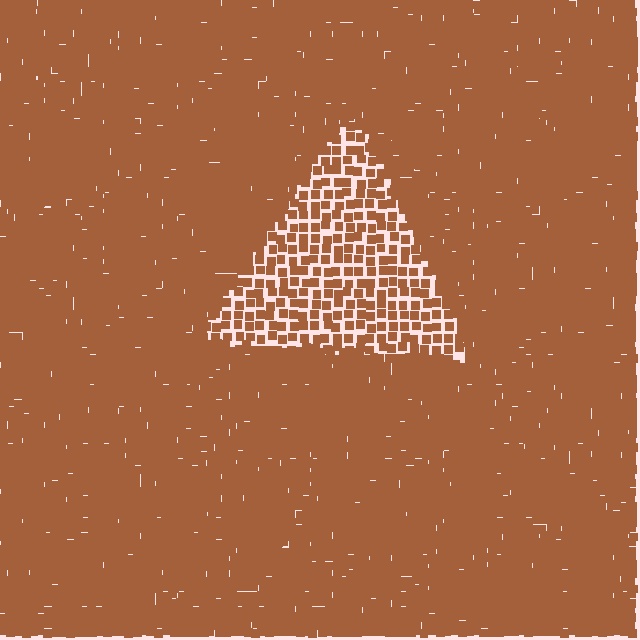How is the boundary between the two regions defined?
The boundary is defined by a change in element density (approximately 2.2x ratio). All elements are the same color, size, and shape.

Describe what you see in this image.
The image contains small brown elements arranged at two different densities. A triangle-shaped region is visible where the elements are less densely packed than the surrounding area.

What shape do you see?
I see a triangle.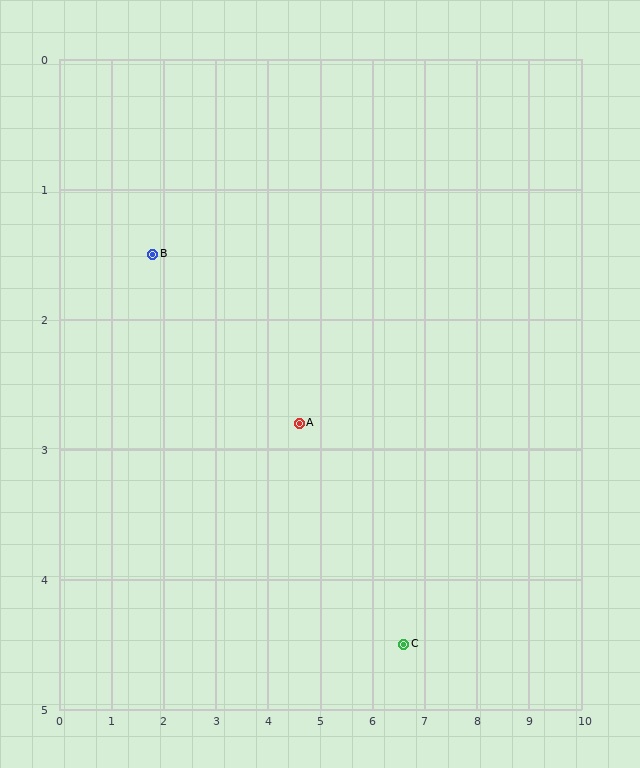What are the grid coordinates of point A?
Point A is at approximately (4.6, 2.8).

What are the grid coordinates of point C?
Point C is at approximately (6.6, 4.5).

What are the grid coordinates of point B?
Point B is at approximately (1.8, 1.5).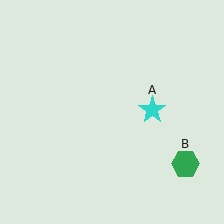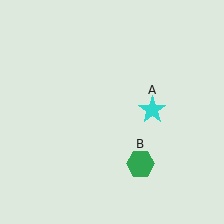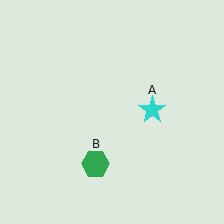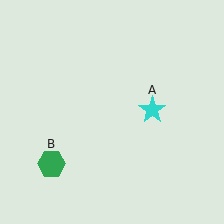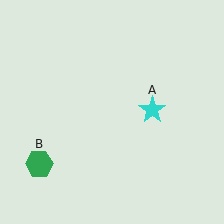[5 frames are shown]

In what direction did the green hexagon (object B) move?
The green hexagon (object B) moved left.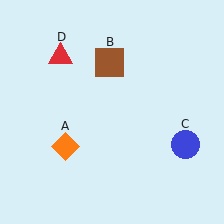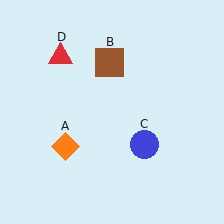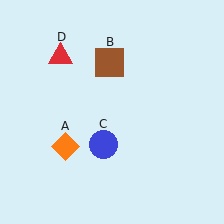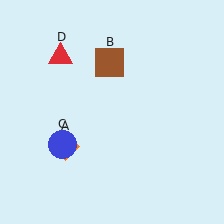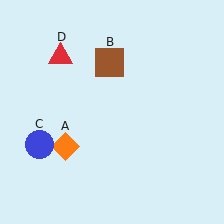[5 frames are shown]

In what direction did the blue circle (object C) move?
The blue circle (object C) moved left.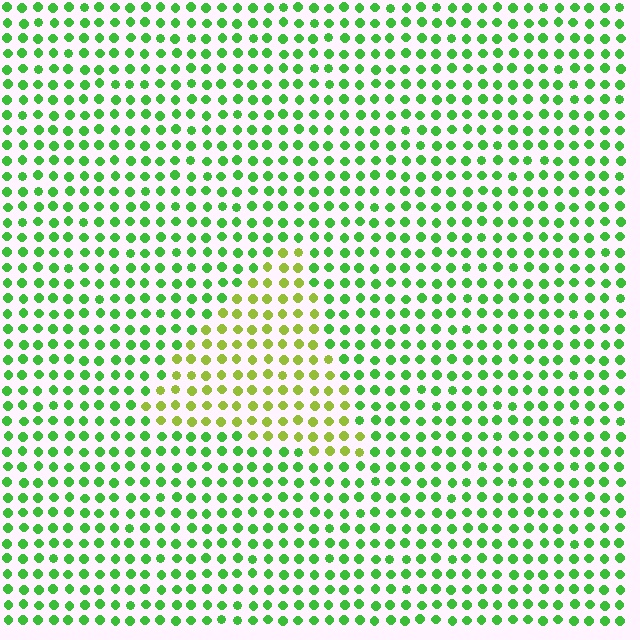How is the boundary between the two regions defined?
The boundary is defined purely by a slight shift in hue (about 40 degrees). Spacing, size, and orientation are identical on both sides.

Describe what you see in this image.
The image is filled with small green elements in a uniform arrangement. A triangle-shaped region is visible where the elements are tinted to a slightly different hue, forming a subtle color boundary.